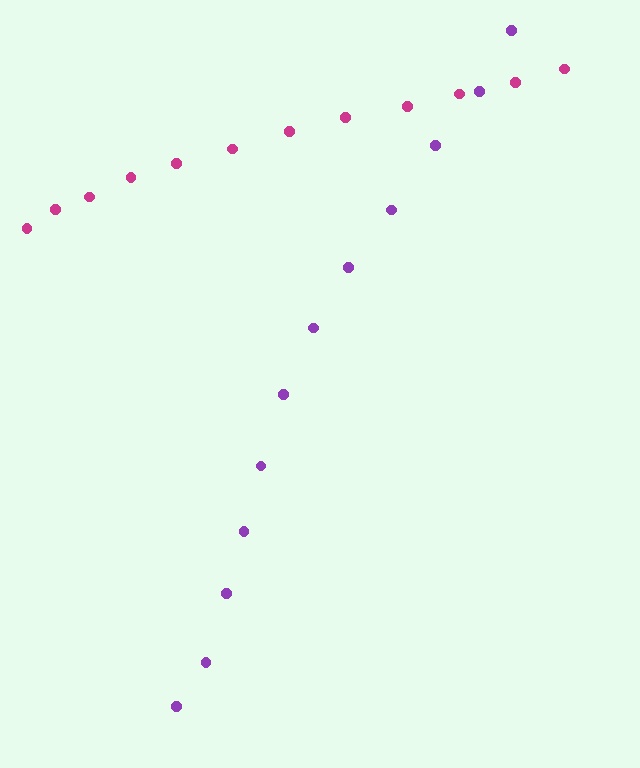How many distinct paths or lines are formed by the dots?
There are 2 distinct paths.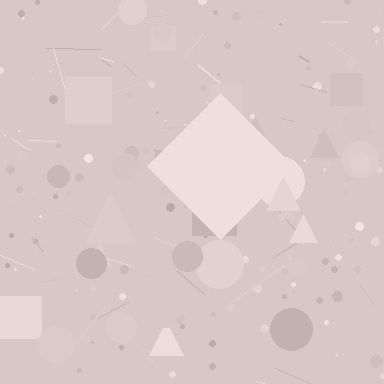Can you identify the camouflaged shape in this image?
The camouflaged shape is a diamond.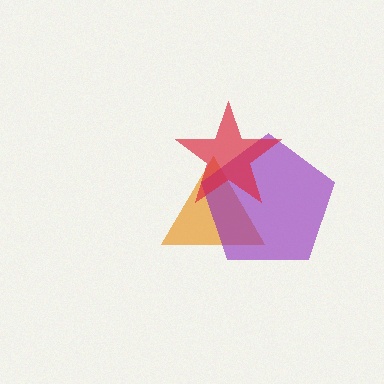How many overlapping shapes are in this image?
There are 3 overlapping shapes in the image.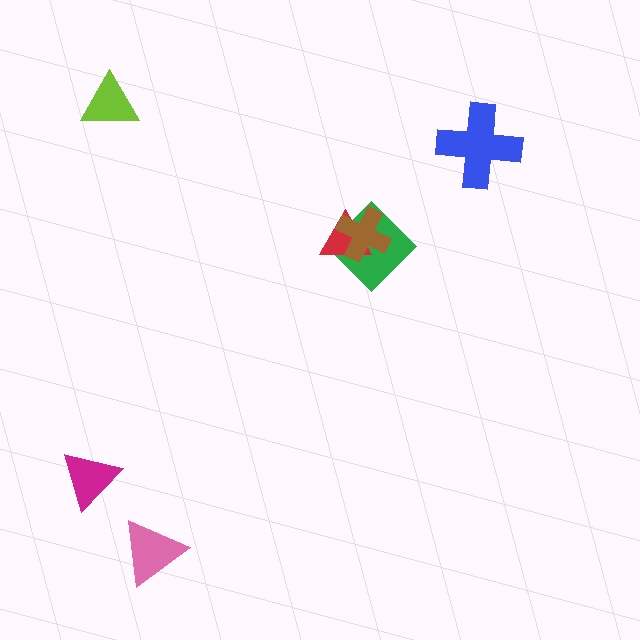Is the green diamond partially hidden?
Yes, it is partially covered by another shape.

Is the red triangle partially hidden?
Yes, it is partially covered by another shape.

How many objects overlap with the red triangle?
2 objects overlap with the red triangle.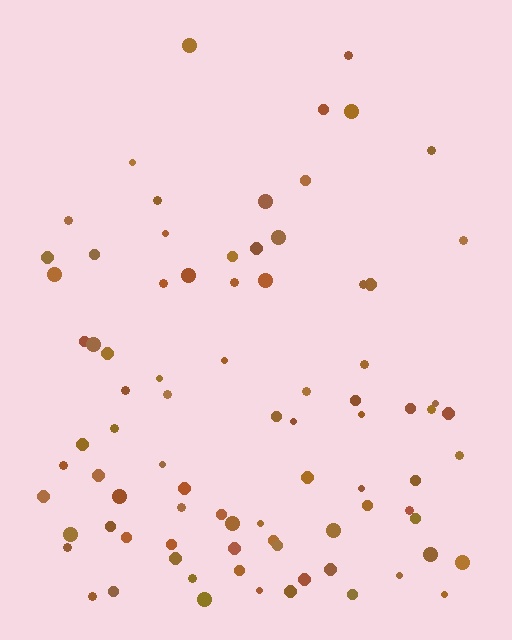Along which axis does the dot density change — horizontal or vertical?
Vertical.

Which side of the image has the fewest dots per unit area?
The top.